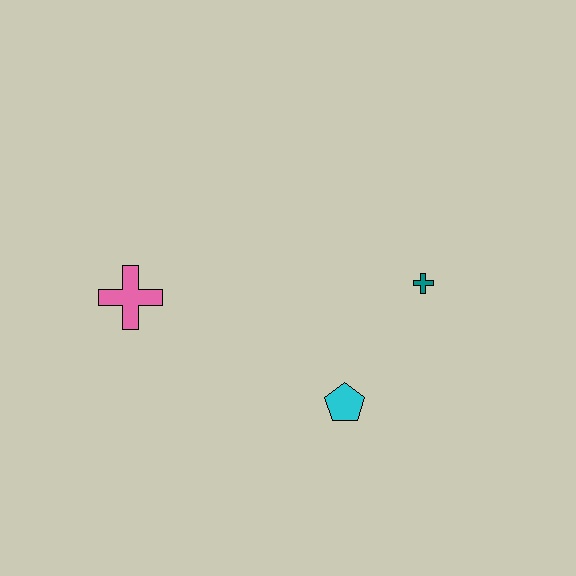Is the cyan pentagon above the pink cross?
No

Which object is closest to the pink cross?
The cyan pentagon is closest to the pink cross.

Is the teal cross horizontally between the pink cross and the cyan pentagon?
No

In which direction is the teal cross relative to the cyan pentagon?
The teal cross is above the cyan pentagon.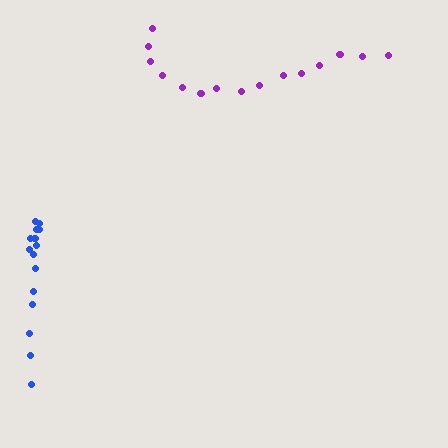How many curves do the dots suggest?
There are 2 distinct paths.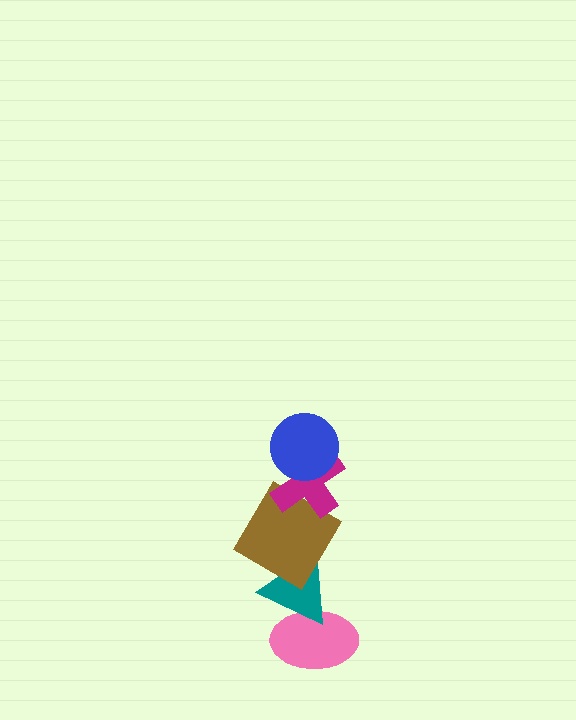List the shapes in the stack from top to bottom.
From top to bottom: the blue circle, the magenta cross, the brown diamond, the teal triangle, the pink ellipse.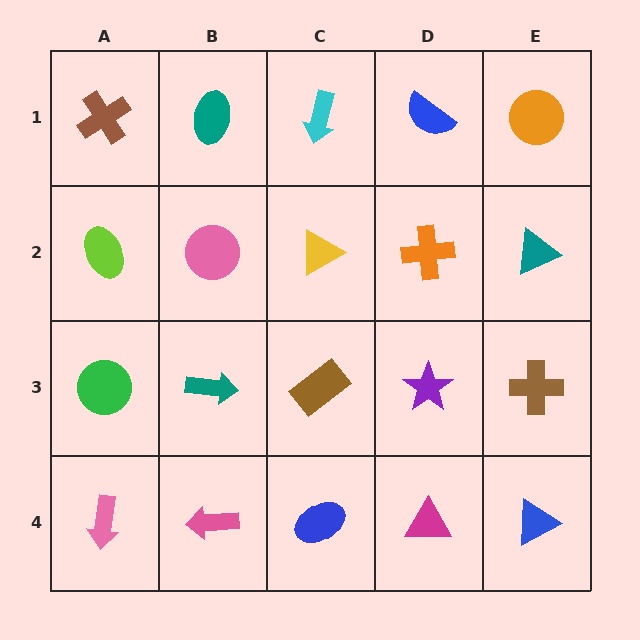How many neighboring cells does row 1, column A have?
2.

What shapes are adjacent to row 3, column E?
A teal triangle (row 2, column E), a blue triangle (row 4, column E), a purple star (row 3, column D).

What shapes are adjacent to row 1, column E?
A teal triangle (row 2, column E), a blue semicircle (row 1, column D).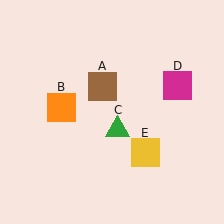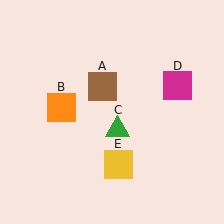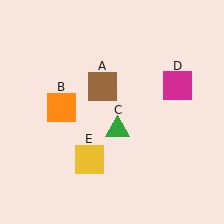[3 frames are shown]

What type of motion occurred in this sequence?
The yellow square (object E) rotated clockwise around the center of the scene.